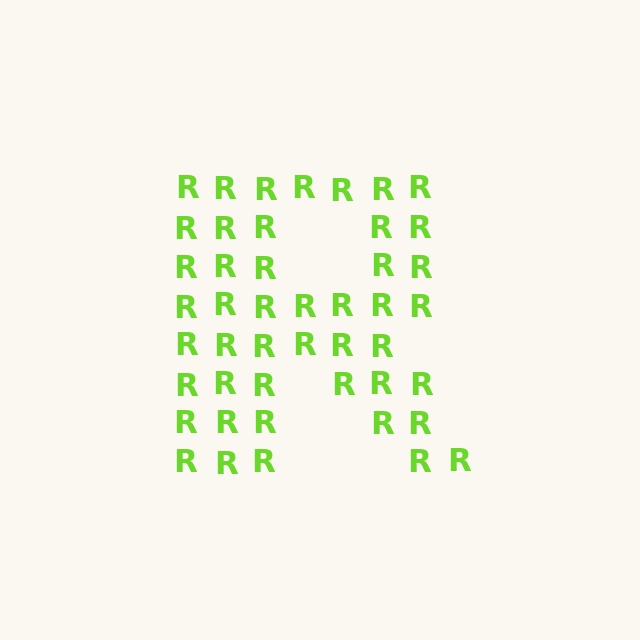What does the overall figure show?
The overall figure shows the letter R.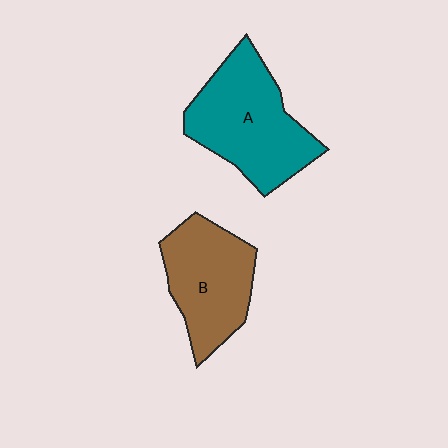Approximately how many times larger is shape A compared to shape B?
Approximately 1.2 times.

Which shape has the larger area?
Shape A (teal).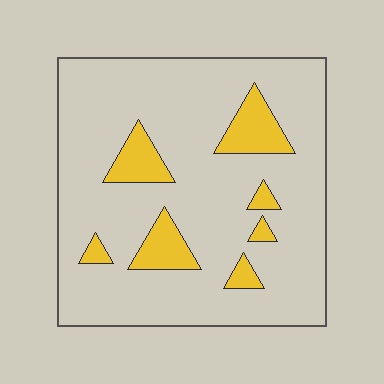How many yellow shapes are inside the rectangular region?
7.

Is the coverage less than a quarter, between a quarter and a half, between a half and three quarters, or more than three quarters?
Less than a quarter.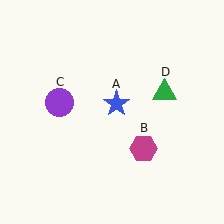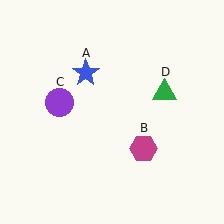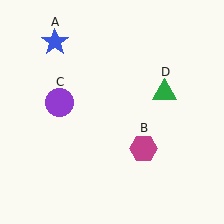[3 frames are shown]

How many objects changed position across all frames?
1 object changed position: blue star (object A).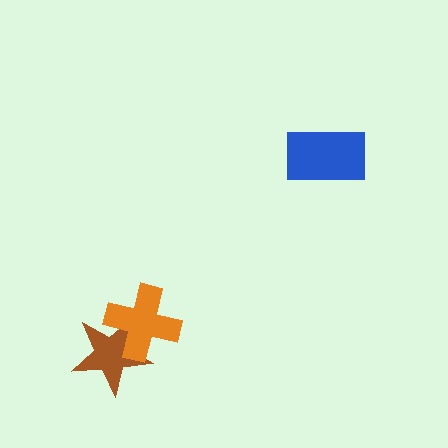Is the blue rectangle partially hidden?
No, no other shape covers it.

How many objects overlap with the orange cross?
1 object overlaps with the orange cross.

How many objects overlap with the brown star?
1 object overlaps with the brown star.